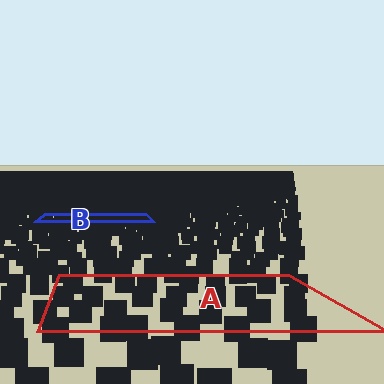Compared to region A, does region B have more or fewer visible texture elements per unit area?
Region B has more texture elements per unit area — they are packed more densely because it is farther away.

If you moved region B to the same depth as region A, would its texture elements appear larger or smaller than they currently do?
They would appear larger. At a closer depth, the same texture elements are projected at a bigger on-screen size.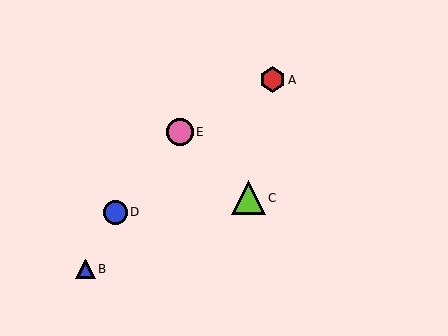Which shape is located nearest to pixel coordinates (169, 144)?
The pink circle (labeled E) at (180, 132) is nearest to that location.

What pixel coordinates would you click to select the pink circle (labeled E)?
Click at (180, 132) to select the pink circle E.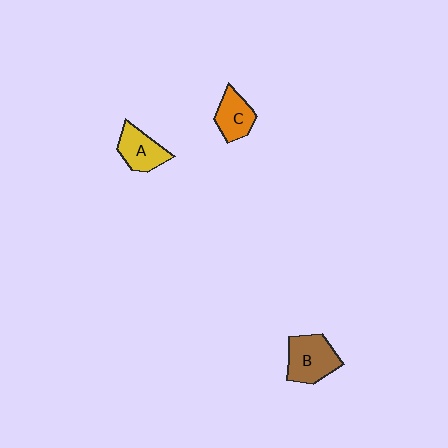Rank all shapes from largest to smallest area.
From largest to smallest: B (brown), A (yellow), C (orange).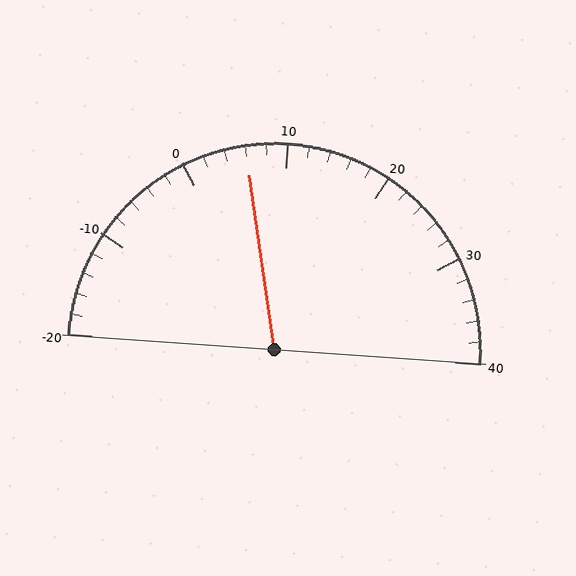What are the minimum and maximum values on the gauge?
The gauge ranges from -20 to 40.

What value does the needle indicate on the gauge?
The needle indicates approximately 6.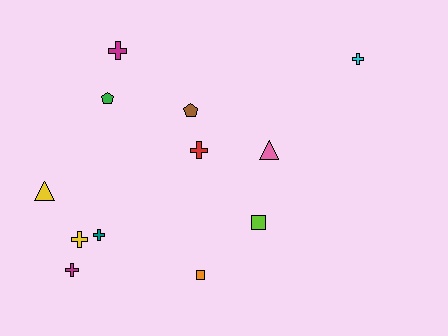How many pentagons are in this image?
There are 2 pentagons.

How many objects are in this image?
There are 12 objects.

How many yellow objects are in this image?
There are 2 yellow objects.